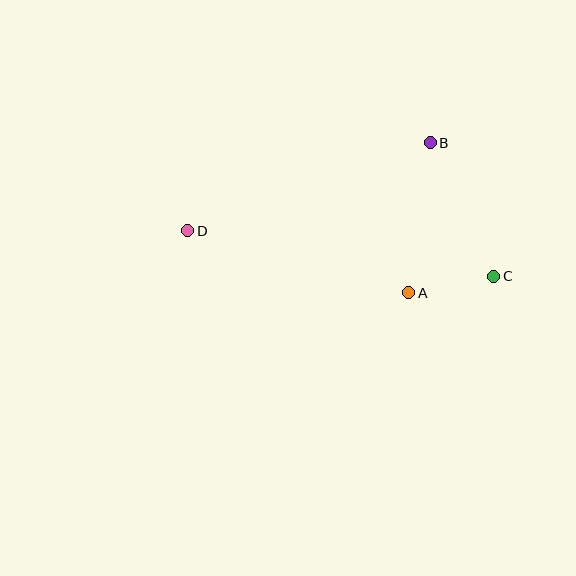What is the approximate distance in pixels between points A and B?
The distance between A and B is approximately 151 pixels.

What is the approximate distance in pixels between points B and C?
The distance between B and C is approximately 148 pixels.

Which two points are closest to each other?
Points A and C are closest to each other.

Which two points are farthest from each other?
Points C and D are farthest from each other.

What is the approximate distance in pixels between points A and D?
The distance between A and D is approximately 229 pixels.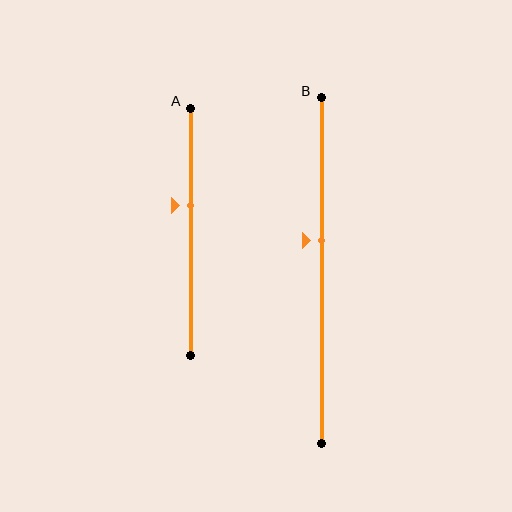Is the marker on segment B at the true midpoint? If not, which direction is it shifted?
No, the marker on segment B is shifted upward by about 9% of the segment length.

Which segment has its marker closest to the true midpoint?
Segment B has its marker closest to the true midpoint.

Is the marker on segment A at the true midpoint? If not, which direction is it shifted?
No, the marker on segment A is shifted upward by about 11% of the segment length.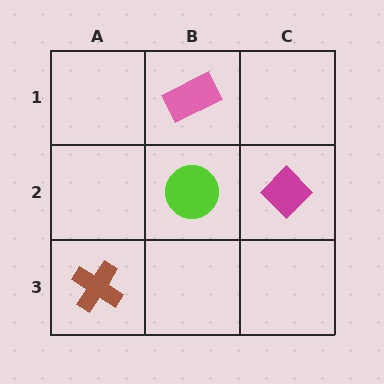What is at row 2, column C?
A magenta diamond.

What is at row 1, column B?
A pink rectangle.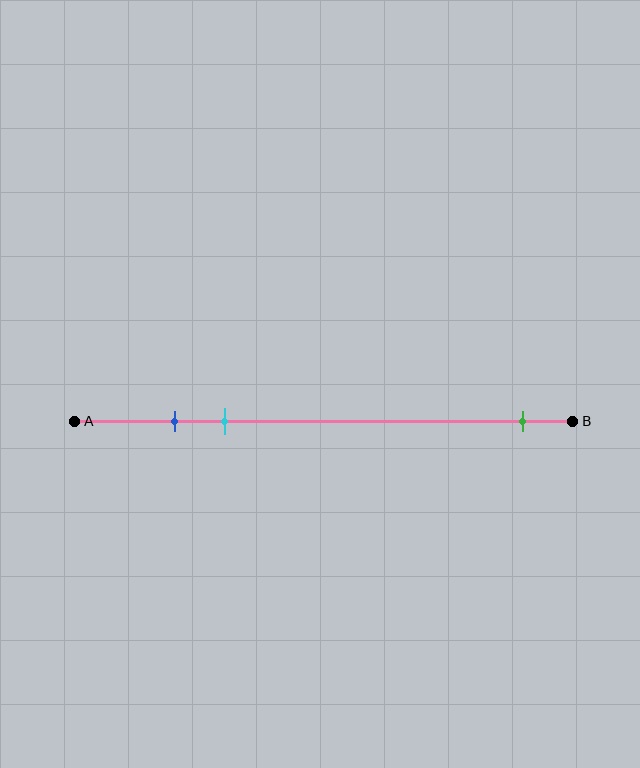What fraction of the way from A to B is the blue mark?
The blue mark is approximately 20% (0.2) of the way from A to B.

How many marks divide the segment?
There are 3 marks dividing the segment.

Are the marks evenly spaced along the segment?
No, the marks are not evenly spaced.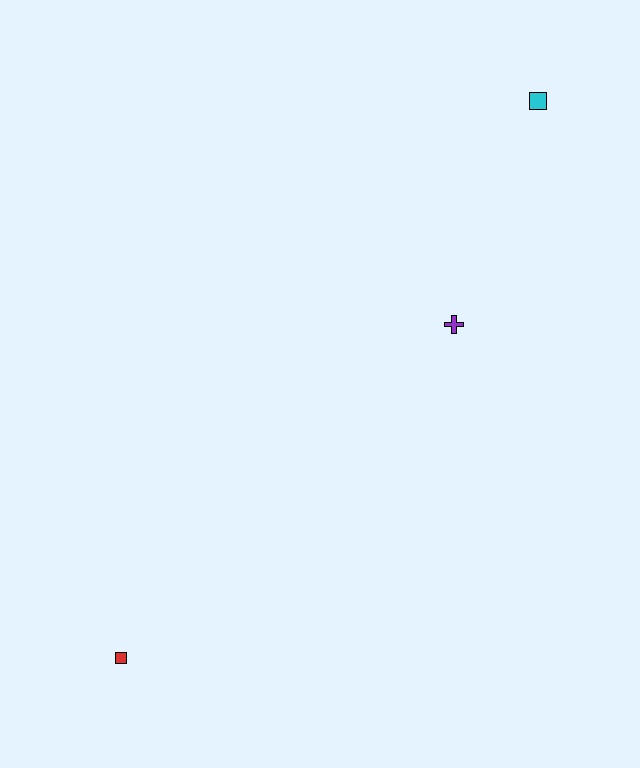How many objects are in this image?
There are 3 objects.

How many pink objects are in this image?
There are no pink objects.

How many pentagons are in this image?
There are no pentagons.